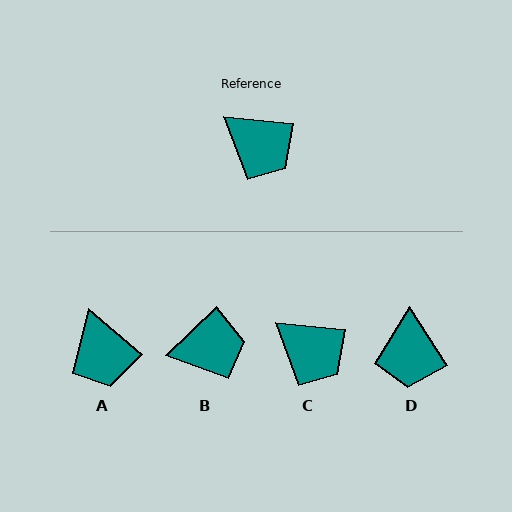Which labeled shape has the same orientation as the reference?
C.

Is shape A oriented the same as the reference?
No, it is off by about 35 degrees.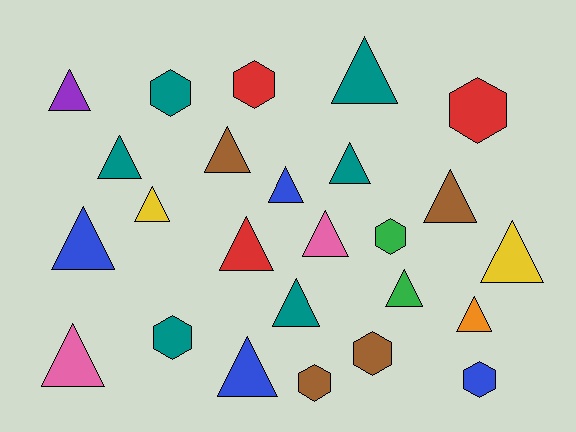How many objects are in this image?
There are 25 objects.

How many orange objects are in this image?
There is 1 orange object.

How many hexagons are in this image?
There are 8 hexagons.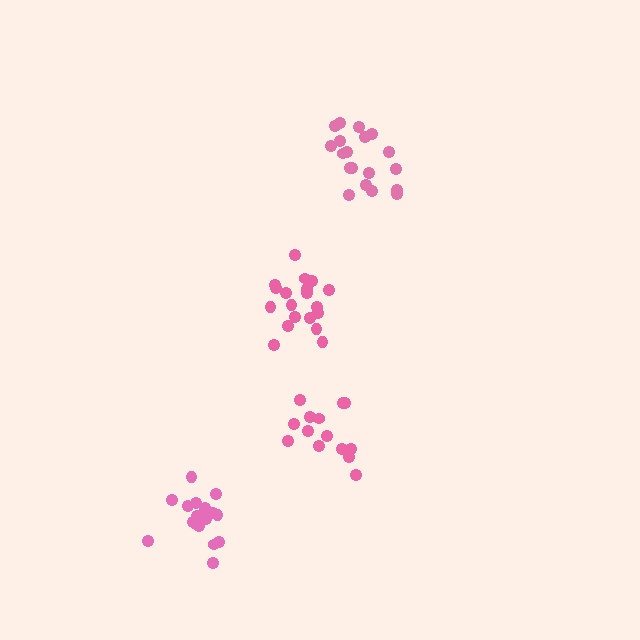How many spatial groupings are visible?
There are 4 spatial groupings.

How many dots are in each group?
Group 1: 15 dots, Group 2: 19 dots, Group 3: 20 dots, Group 4: 18 dots (72 total).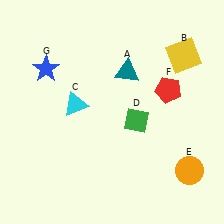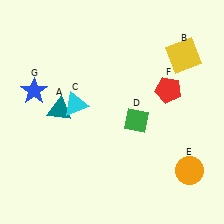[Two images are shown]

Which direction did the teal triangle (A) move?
The teal triangle (A) moved left.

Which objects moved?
The objects that moved are: the teal triangle (A), the blue star (G).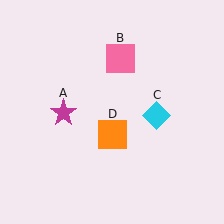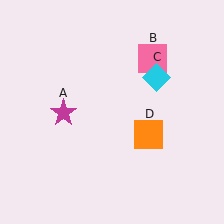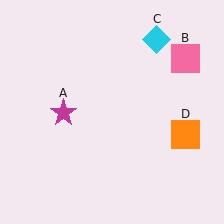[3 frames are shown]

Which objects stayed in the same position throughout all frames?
Magenta star (object A) remained stationary.